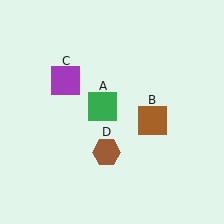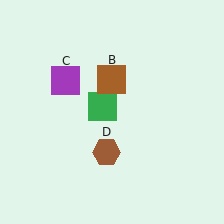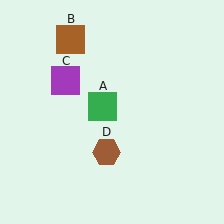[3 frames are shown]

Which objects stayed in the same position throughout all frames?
Green square (object A) and purple square (object C) and brown hexagon (object D) remained stationary.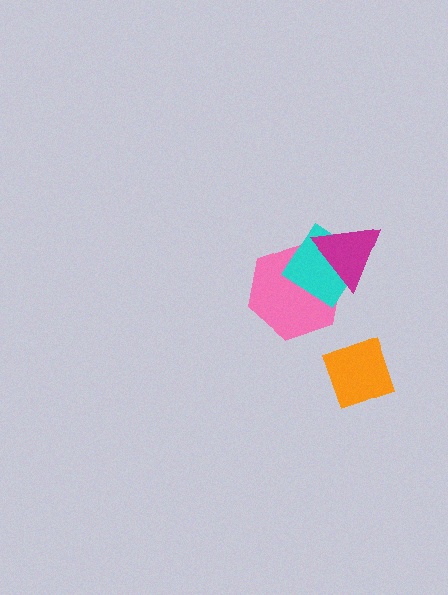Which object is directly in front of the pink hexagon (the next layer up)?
The cyan diamond is directly in front of the pink hexagon.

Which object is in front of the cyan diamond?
The magenta triangle is in front of the cyan diamond.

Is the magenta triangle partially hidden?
No, no other shape covers it.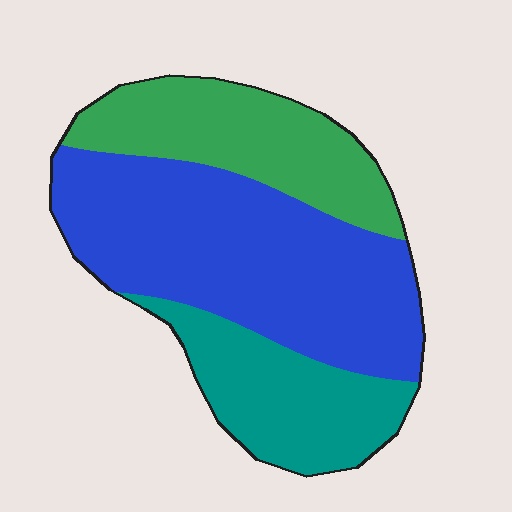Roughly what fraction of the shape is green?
Green takes up between a sixth and a third of the shape.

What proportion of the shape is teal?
Teal takes up about one quarter (1/4) of the shape.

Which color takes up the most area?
Blue, at roughly 50%.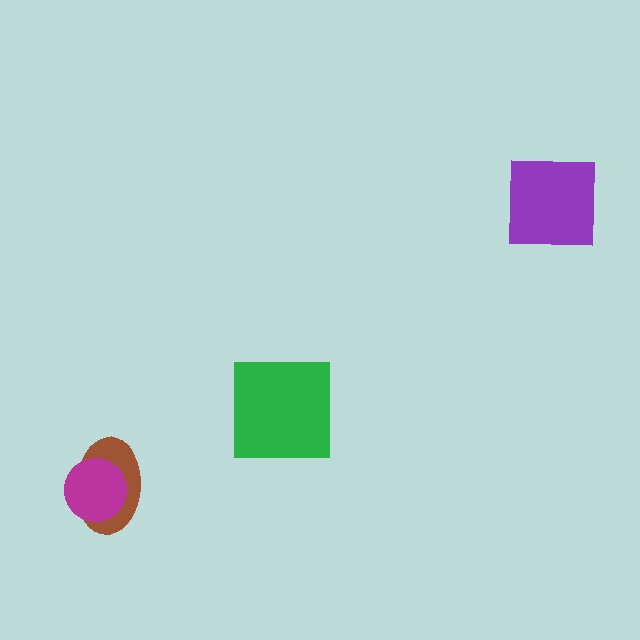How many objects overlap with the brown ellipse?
1 object overlaps with the brown ellipse.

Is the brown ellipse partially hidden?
Yes, it is partially covered by another shape.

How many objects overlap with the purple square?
0 objects overlap with the purple square.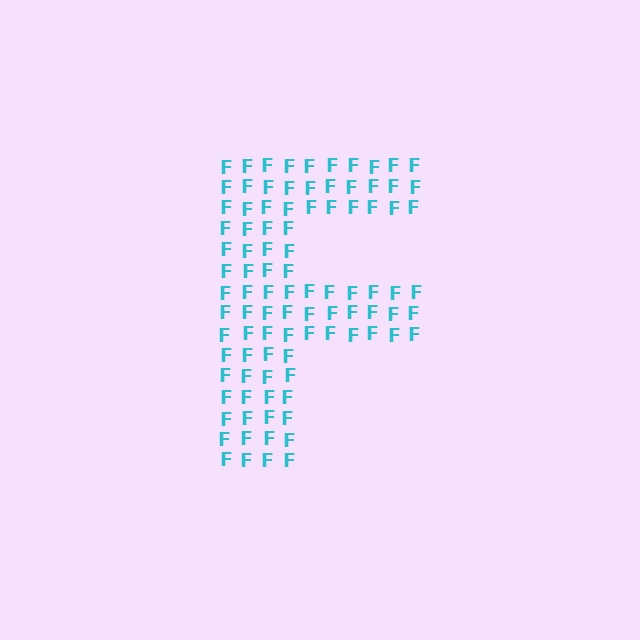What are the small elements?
The small elements are letter F's.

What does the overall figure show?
The overall figure shows the letter F.